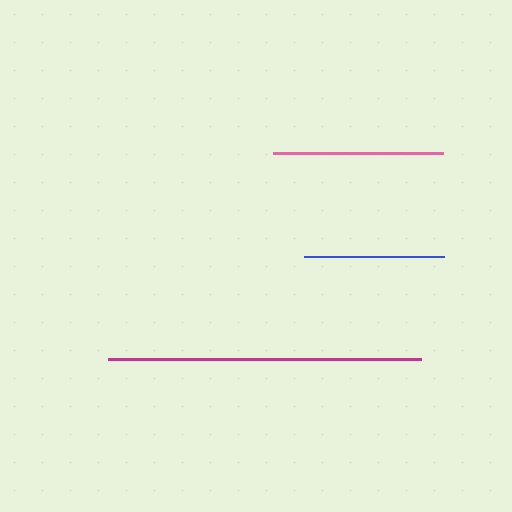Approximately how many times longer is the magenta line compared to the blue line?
The magenta line is approximately 2.2 times the length of the blue line.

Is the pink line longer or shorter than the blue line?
The pink line is longer than the blue line.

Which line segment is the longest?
The magenta line is the longest at approximately 313 pixels.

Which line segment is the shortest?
The blue line is the shortest at approximately 140 pixels.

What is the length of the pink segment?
The pink segment is approximately 170 pixels long.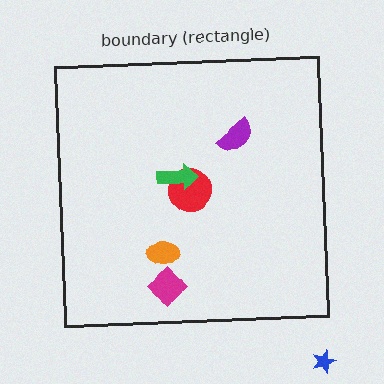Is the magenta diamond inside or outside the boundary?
Inside.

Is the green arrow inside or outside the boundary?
Inside.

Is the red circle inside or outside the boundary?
Inside.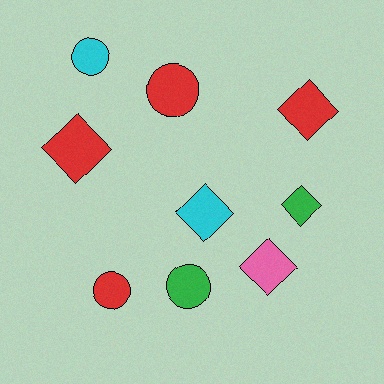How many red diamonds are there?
There are 2 red diamonds.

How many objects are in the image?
There are 9 objects.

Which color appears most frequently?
Red, with 4 objects.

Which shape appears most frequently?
Diamond, with 5 objects.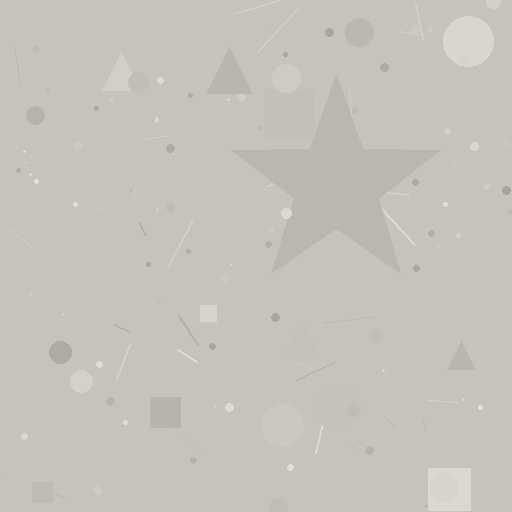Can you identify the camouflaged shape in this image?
The camouflaged shape is a star.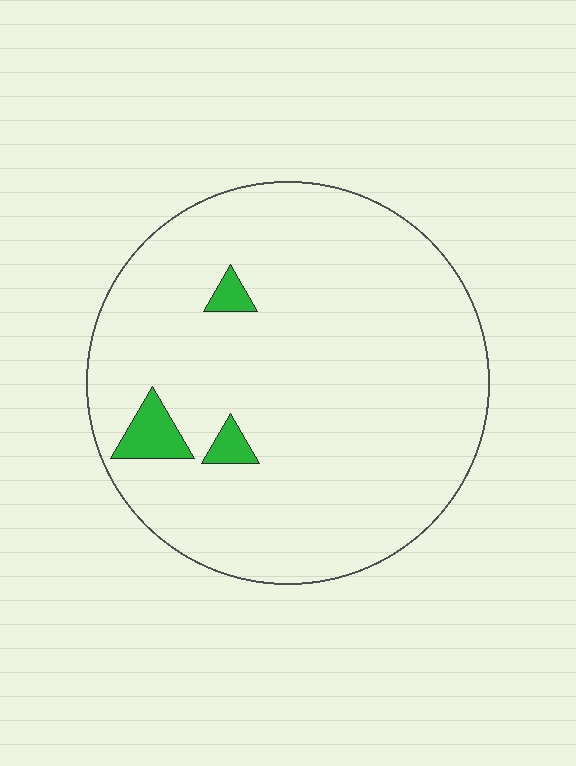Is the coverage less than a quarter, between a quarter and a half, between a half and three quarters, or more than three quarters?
Less than a quarter.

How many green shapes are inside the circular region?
3.